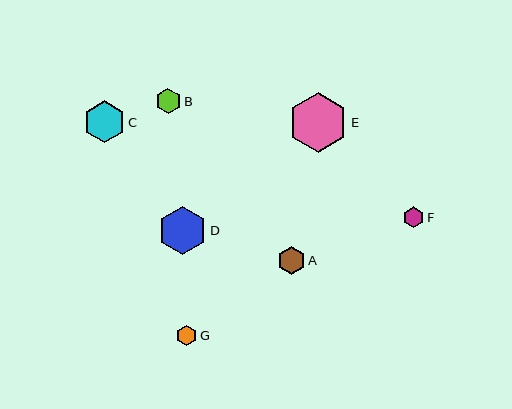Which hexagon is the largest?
Hexagon E is the largest with a size of approximately 59 pixels.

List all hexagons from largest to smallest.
From largest to smallest: E, D, C, A, B, F, G.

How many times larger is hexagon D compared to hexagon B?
Hexagon D is approximately 1.9 times the size of hexagon B.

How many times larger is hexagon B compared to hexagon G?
Hexagon B is approximately 1.3 times the size of hexagon G.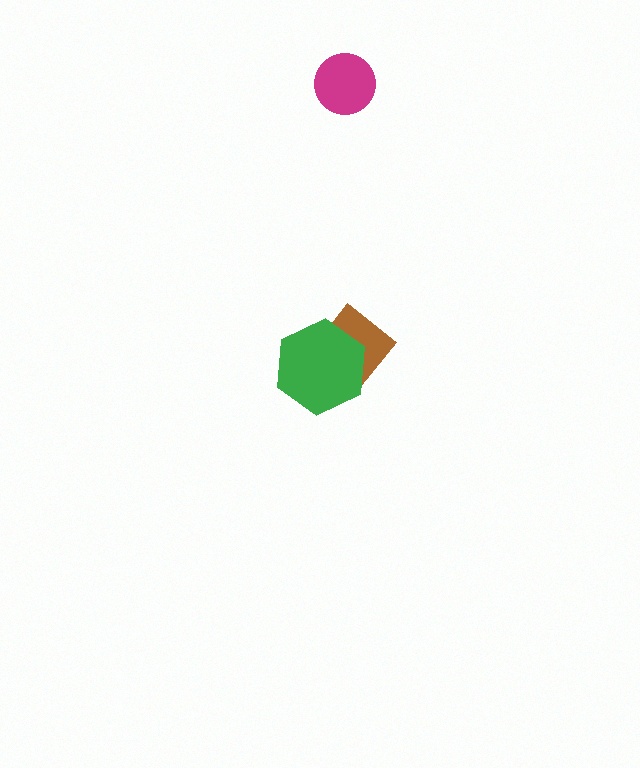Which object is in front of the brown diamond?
The green hexagon is in front of the brown diamond.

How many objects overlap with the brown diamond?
1 object overlaps with the brown diamond.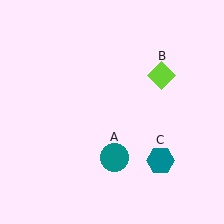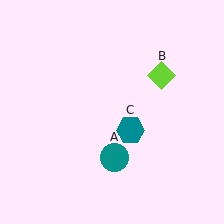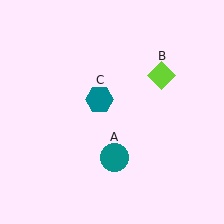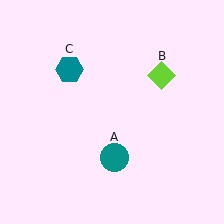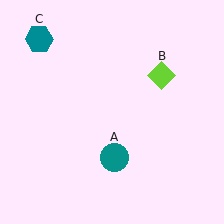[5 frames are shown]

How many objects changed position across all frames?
1 object changed position: teal hexagon (object C).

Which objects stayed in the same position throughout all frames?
Teal circle (object A) and lime diamond (object B) remained stationary.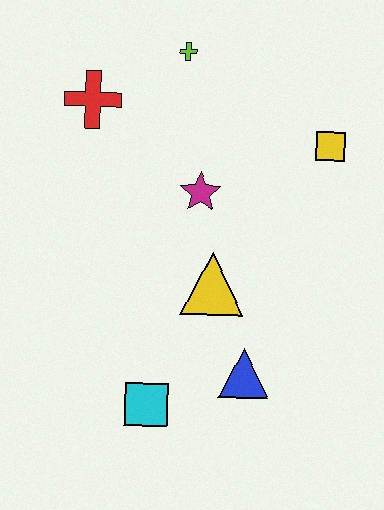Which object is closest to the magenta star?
The yellow triangle is closest to the magenta star.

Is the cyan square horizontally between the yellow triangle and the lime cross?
No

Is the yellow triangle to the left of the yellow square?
Yes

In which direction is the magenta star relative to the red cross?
The magenta star is to the right of the red cross.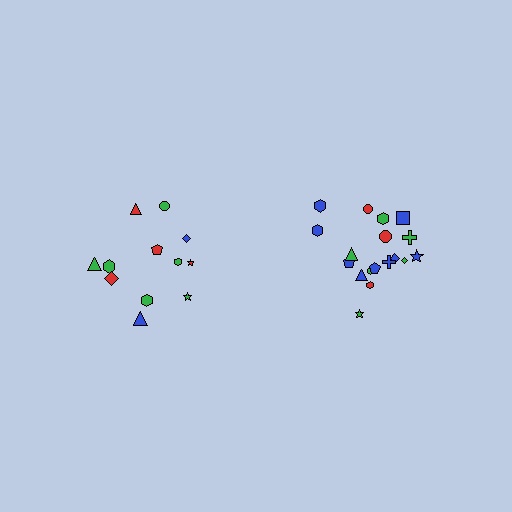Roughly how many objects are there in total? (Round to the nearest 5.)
Roughly 30 objects in total.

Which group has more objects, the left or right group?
The right group.